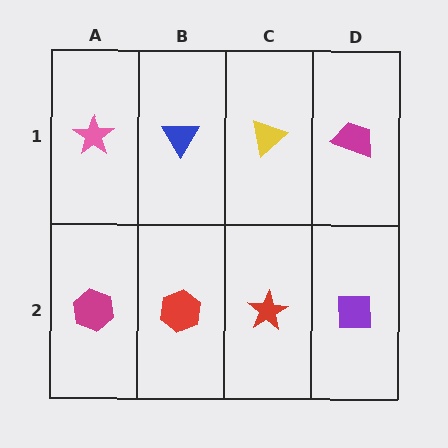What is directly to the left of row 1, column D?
A yellow triangle.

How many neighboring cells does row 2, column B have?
3.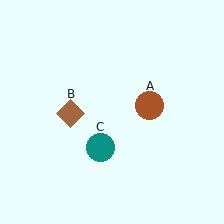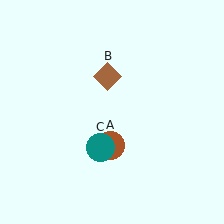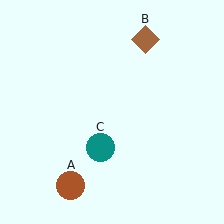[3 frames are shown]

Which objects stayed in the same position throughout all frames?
Teal circle (object C) remained stationary.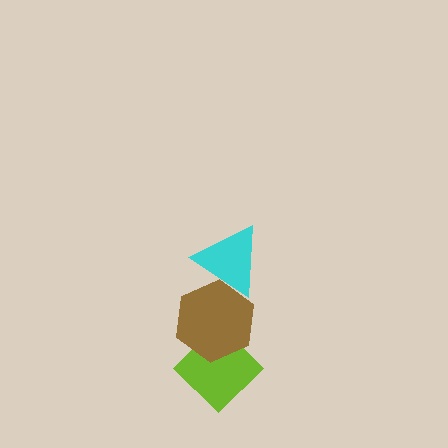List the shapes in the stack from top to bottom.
From top to bottom: the cyan triangle, the brown hexagon, the lime diamond.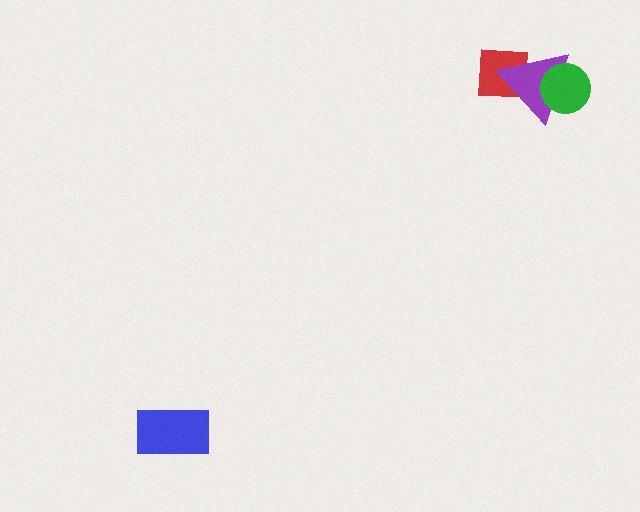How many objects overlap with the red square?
1 object overlaps with the red square.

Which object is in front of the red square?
The purple triangle is in front of the red square.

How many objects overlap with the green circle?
1 object overlaps with the green circle.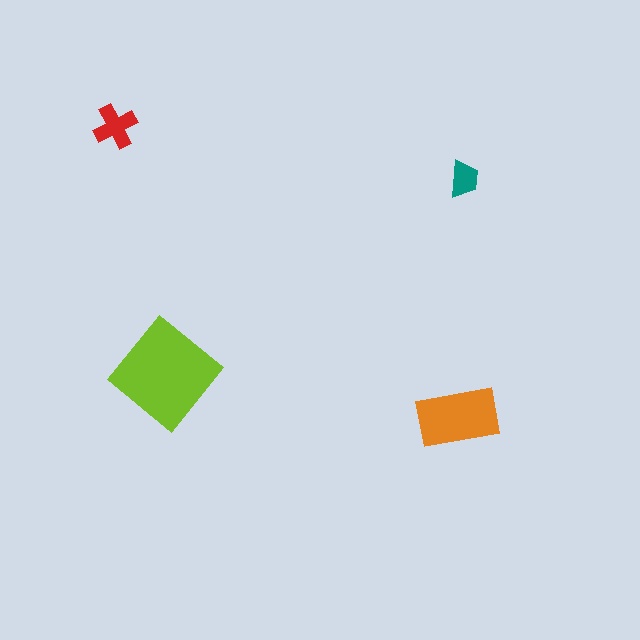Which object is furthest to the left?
The red cross is leftmost.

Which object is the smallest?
The teal trapezoid.